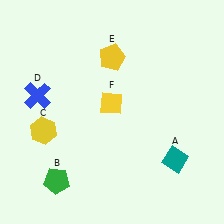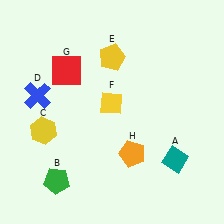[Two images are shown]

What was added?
A red square (G), an orange pentagon (H) were added in Image 2.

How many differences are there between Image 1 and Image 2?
There are 2 differences between the two images.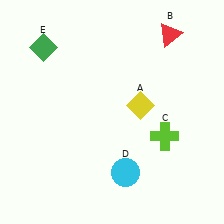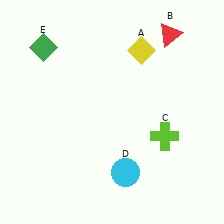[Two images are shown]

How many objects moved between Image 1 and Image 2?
1 object moved between the two images.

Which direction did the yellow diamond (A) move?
The yellow diamond (A) moved up.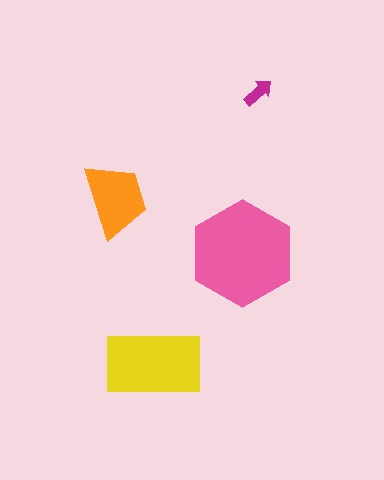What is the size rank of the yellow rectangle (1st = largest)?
2nd.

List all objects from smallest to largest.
The magenta arrow, the orange trapezoid, the yellow rectangle, the pink hexagon.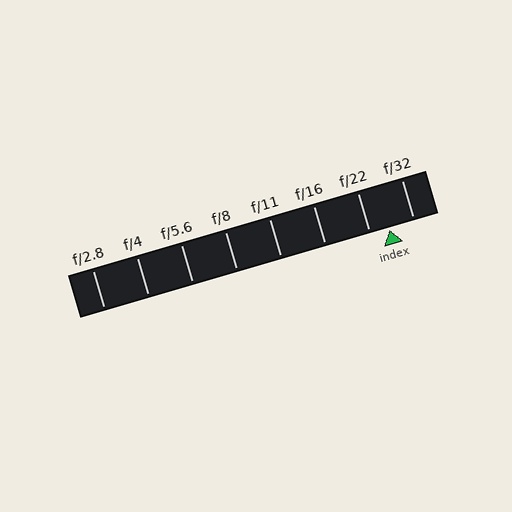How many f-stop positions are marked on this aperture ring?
There are 8 f-stop positions marked.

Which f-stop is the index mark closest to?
The index mark is closest to f/22.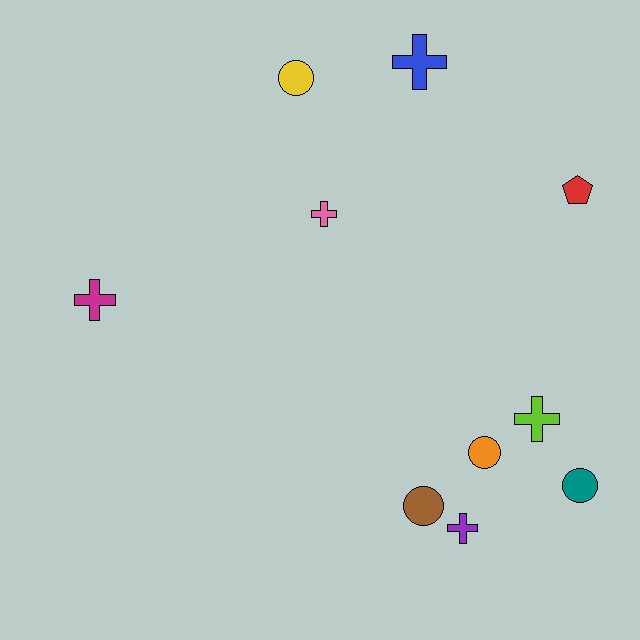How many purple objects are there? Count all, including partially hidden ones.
There is 1 purple object.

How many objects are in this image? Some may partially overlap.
There are 10 objects.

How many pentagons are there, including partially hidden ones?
There is 1 pentagon.